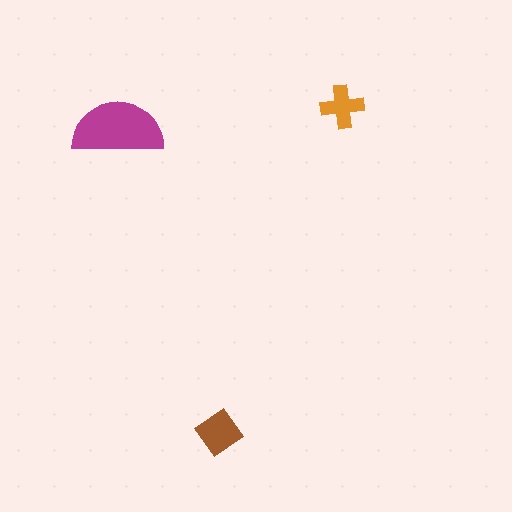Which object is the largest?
The magenta semicircle.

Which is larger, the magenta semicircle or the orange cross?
The magenta semicircle.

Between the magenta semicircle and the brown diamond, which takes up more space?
The magenta semicircle.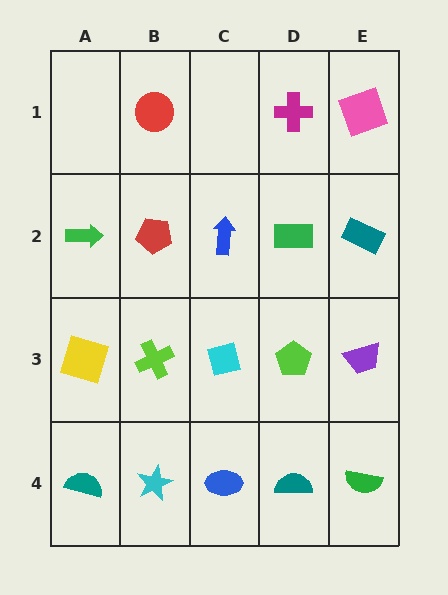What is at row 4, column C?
A blue ellipse.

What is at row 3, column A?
A yellow square.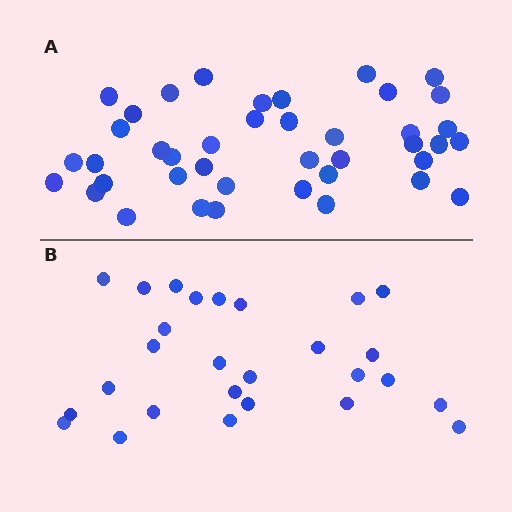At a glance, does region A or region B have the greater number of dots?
Region A (the top region) has more dots.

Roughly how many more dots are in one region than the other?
Region A has approximately 15 more dots than region B.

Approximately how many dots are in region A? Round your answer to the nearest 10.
About 40 dots. (The exact count is 41, which rounds to 40.)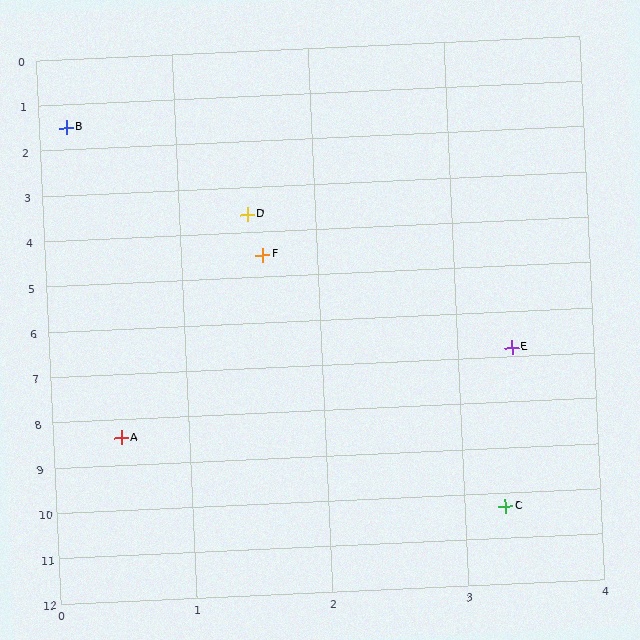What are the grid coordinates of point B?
Point B is at approximately (0.2, 1.5).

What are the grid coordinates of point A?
Point A is at approximately (0.5, 8.4).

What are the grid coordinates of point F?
Point F is at approximately (1.6, 4.5).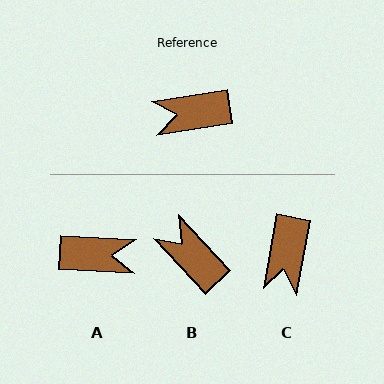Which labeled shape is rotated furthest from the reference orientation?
A, about 168 degrees away.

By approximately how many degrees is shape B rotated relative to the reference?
Approximately 56 degrees clockwise.